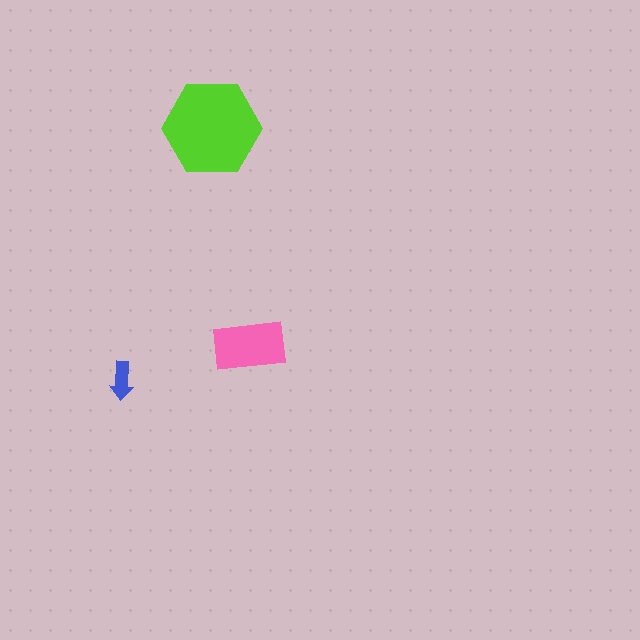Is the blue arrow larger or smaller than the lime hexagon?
Smaller.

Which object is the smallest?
The blue arrow.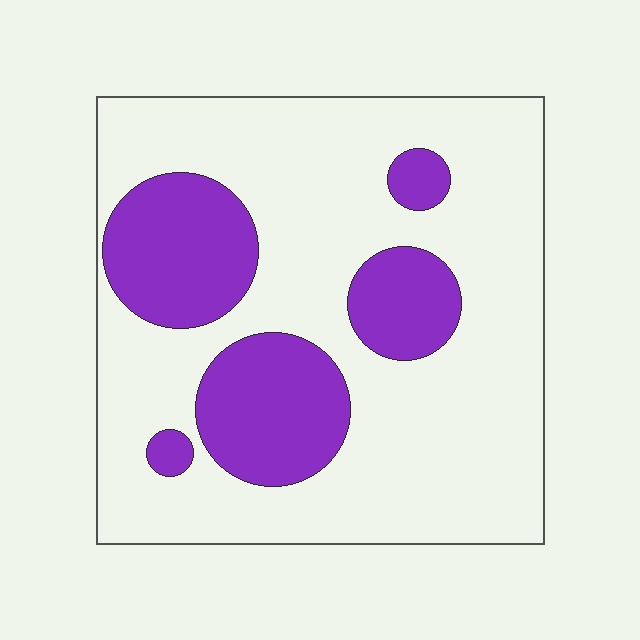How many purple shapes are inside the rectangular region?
5.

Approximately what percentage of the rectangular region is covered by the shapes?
Approximately 25%.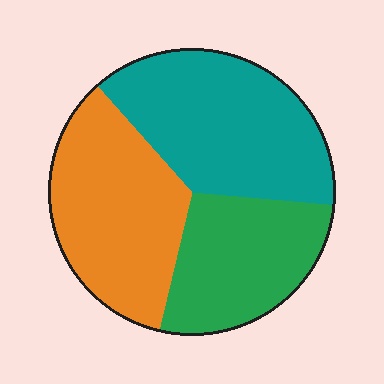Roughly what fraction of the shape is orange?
Orange covers roughly 35% of the shape.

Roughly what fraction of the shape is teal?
Teal takes up about three eighths (3/8) of the shape.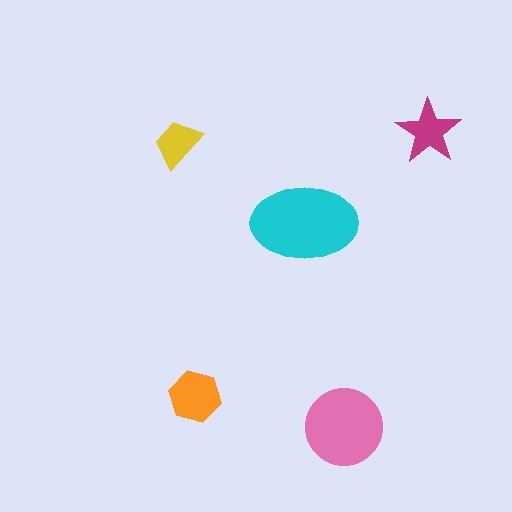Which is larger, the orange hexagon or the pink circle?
The pink circle.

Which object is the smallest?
The yellow trapezoid.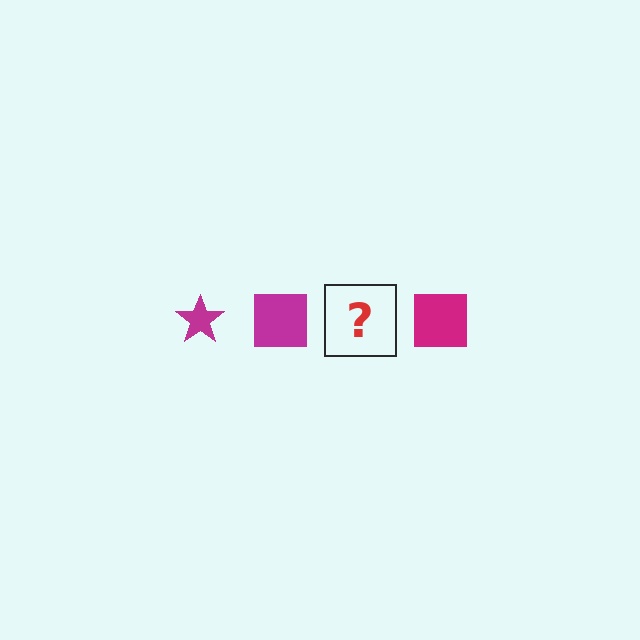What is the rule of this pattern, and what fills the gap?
The rule is that the pattern cycles through star, square shapes in magenta. The gap should be filled with a magenta star.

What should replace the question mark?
The question mark should be replaced with a magenta star.